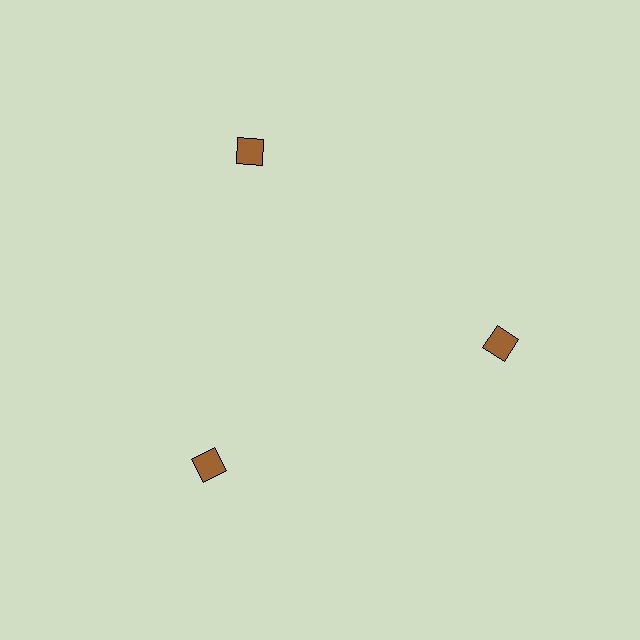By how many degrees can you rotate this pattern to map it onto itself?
The pattern maps onto itself every 120 degrees of rotation.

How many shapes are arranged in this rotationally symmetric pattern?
There are 3 shapes, arranged in 3 groups of 1.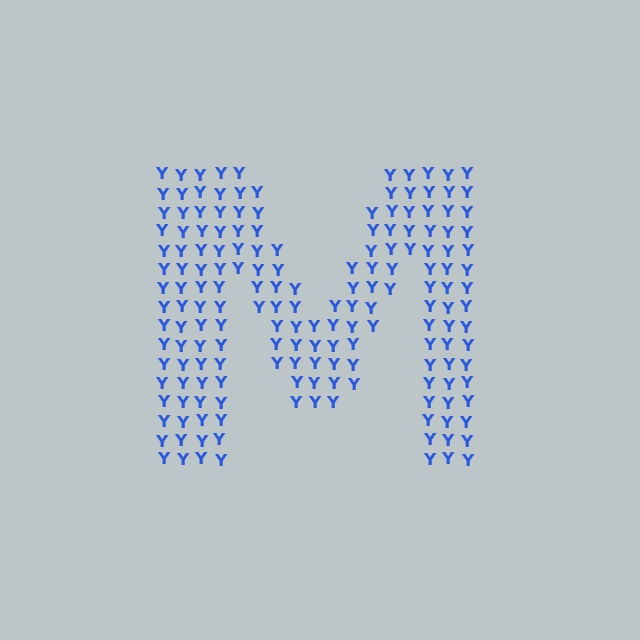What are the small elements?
The small elements are letter Y's.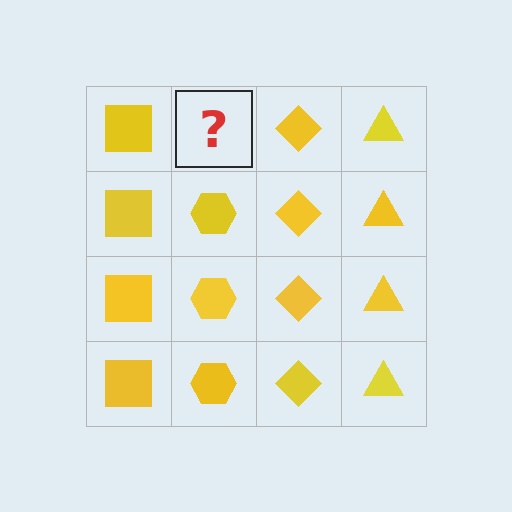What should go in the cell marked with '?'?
The missing cell should contain a yellow hexagon.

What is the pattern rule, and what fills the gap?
The rule is that each column has a consistent shape. The gap should be filled with a yellow hexagon.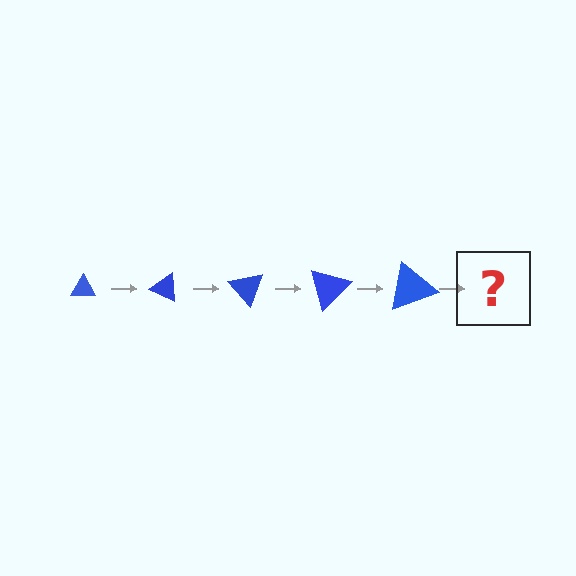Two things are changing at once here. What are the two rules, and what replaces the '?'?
The two rules are that the triangle grows larger each step and it rotates 25 degrees each step. The '?' should be a triangle, larger than the previous one and rotated 125 degrees from the start.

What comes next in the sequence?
The next element should be a triangle, larger than the previous one and rotated 125 degrees from the start.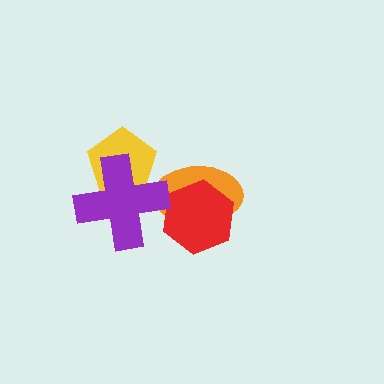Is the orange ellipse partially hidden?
Yes, it is partially covered by another shape.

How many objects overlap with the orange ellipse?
2 objects overlap with the orange ellipse.